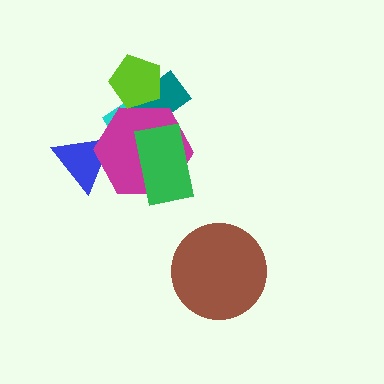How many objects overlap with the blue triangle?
1 object overlaps with the blue triangle.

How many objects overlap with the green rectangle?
2 objects overlap with the green rectangle.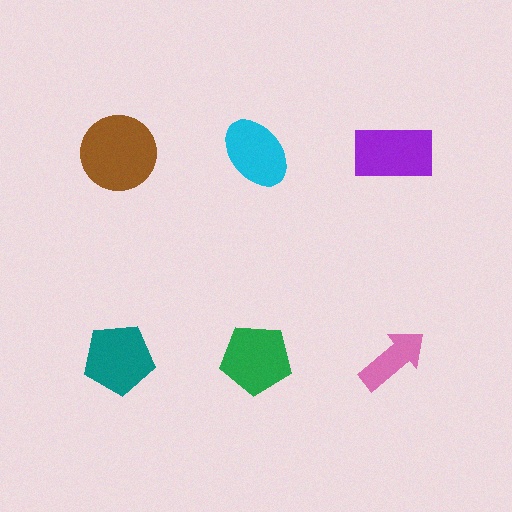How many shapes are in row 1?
3 shapes.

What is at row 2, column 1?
A teal pentagon.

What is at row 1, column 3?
A purple rectangle.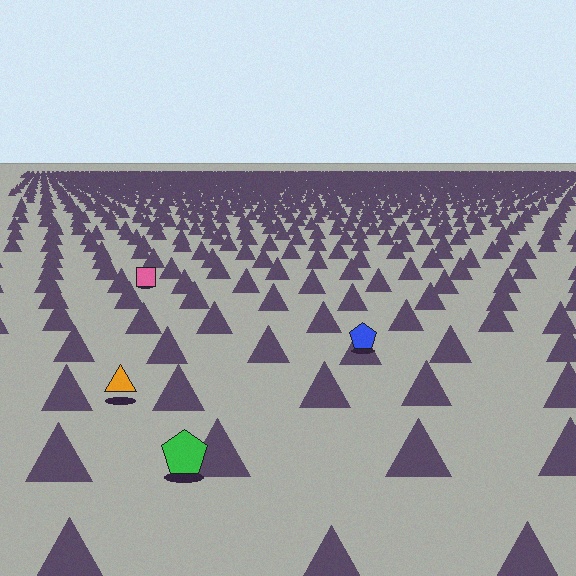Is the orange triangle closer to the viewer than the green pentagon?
No. The green pentagon is closer — you can tell from the texture gradient: the ground texture is coarser near it.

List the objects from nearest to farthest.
From nearest to farthest: the green pentagon, the orange triangle, the blue pentagon, the pink square.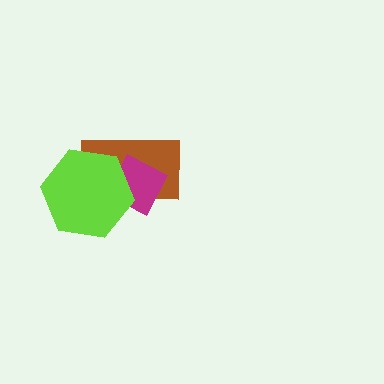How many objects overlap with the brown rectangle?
2 objects overlap with the brown rectangle.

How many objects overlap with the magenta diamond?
2 objects overlap with the magenta diamond.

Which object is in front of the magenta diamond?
The lime hexagon is in front of the magenta diamond.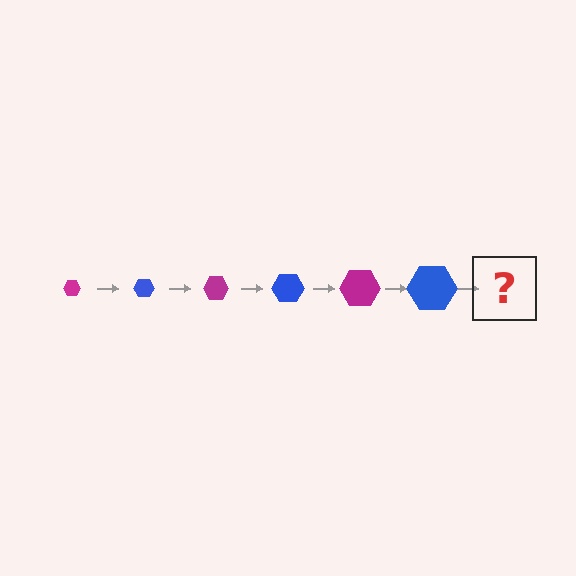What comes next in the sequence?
The next element should be a magenta hexagon, larger than the previous one.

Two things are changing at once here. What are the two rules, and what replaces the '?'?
The two rules are that the hexagon grows larger each step and the color cycles through magenta and blue. The '?' should be a magenta hexagon, larger than the previous one.